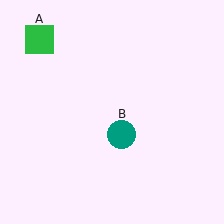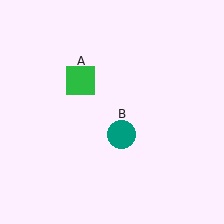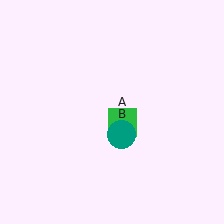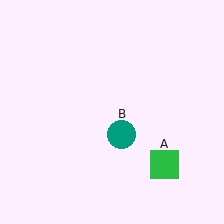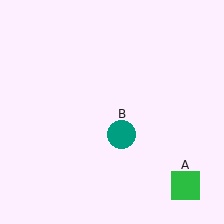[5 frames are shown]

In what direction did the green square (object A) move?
The green square (object A) moved down and to the right.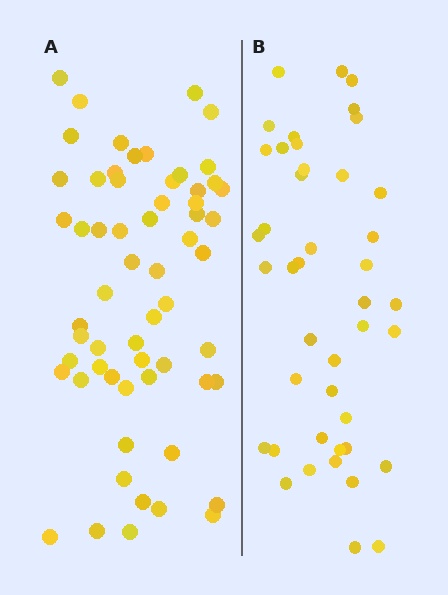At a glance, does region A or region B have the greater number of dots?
Region A (the left region) has more dots.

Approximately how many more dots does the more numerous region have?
Region A has approximately 15 more dots than region B.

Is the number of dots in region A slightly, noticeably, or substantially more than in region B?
Region A has noticeably more, but not dramatically so. The ratio is roughly 1.4 to 1.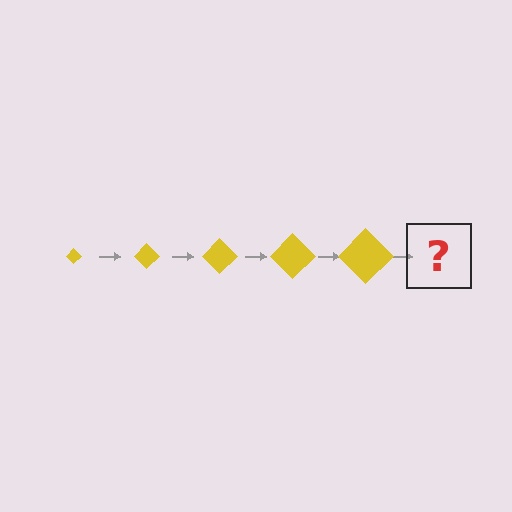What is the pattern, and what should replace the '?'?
The pattern is that the diamond gets progressively larger each step. The '?' should be a yellow diamond, larger than the previous one.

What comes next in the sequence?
The next element should be a yellow diamond, larger than the previous one.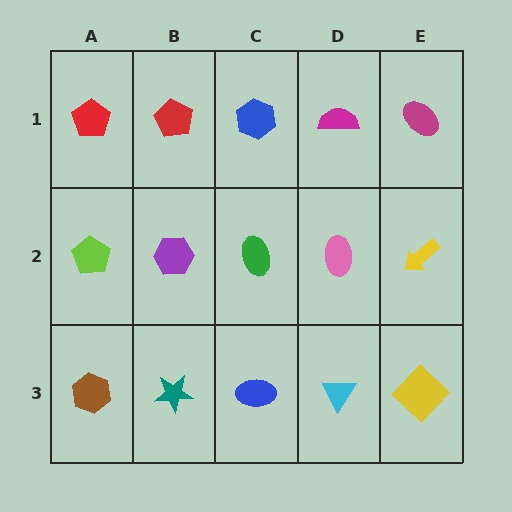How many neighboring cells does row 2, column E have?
3.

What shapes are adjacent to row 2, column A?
A red pentagon (row 1, column A), a brown hexagon (row 3, column A), a purple hexagon (row 2, column B).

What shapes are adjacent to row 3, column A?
A lime pentagon (row 2, column A), a teal star (row 3, column B).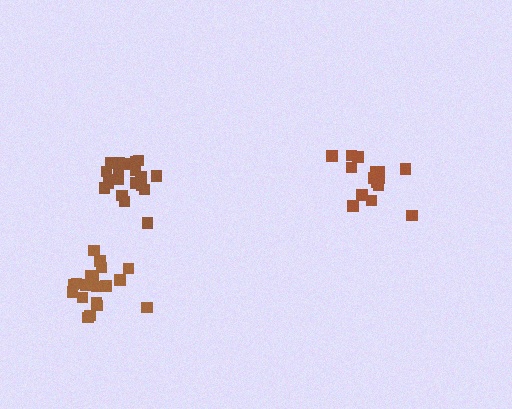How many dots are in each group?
Group 1: 20 dots, Group 2: 15 dots, Group 3: 20 dots (55 total).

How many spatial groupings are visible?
There are 3 spatial groupings.